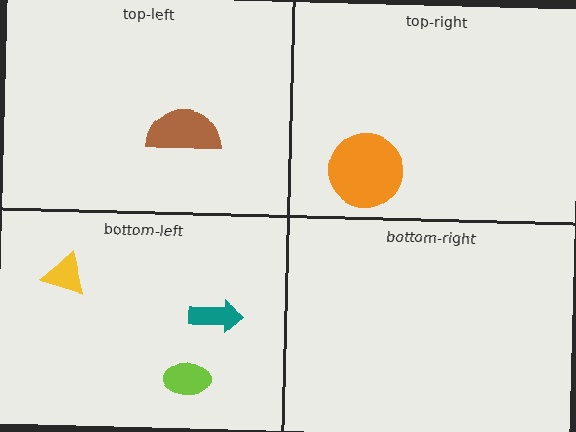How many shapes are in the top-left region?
1.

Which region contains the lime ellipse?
The bottom-left region.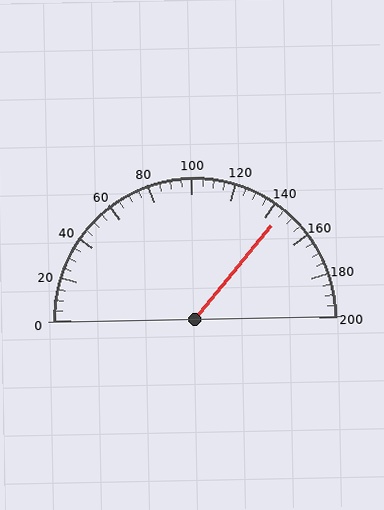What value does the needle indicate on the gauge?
The needle indicates approximately 145.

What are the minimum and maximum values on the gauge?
The gauge ranges from 0 to 200.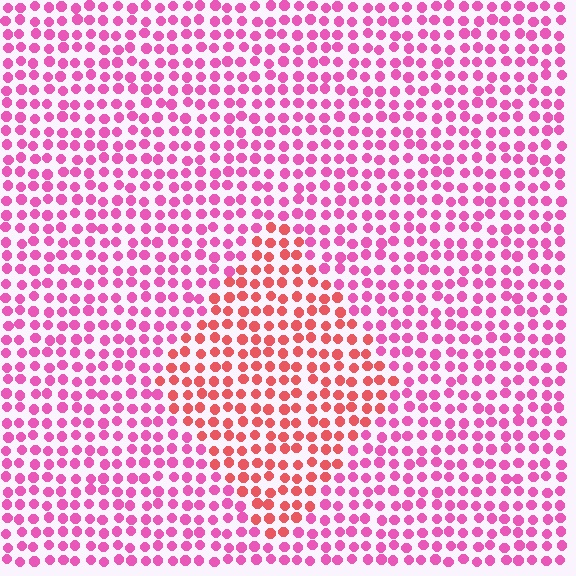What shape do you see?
I see a diamond.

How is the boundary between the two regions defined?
The boundary is defined purely by a slight shift in hue (about 36 degrees). Spacing, size, and orientation are identical on both sides.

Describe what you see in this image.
The image is filled with small pink elements in a uniform arrangement. A diamond-shaped region is visible where the elements are tinted to a slightly different hue, forming a subtle color boundary.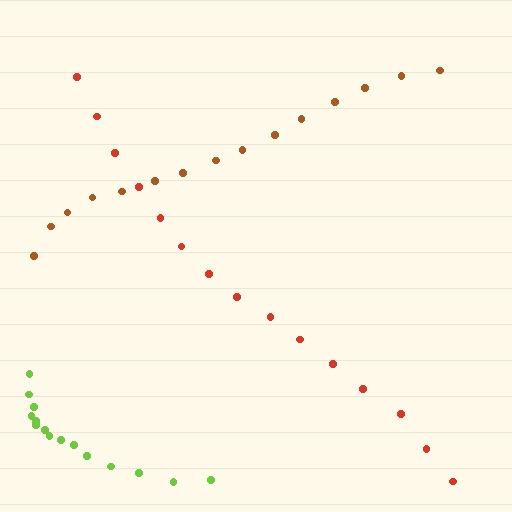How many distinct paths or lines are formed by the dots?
There are 3 distinct paths.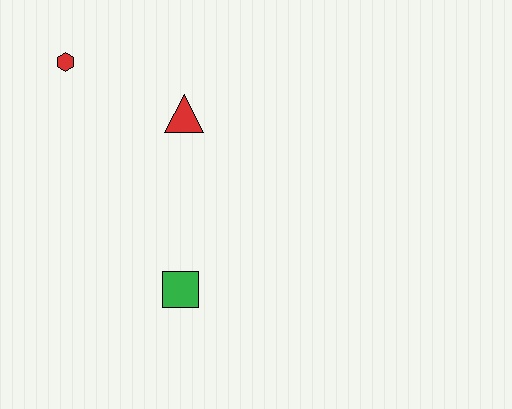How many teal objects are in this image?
There are no teal objects.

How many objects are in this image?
There are 3 objects.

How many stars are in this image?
There are no stars.